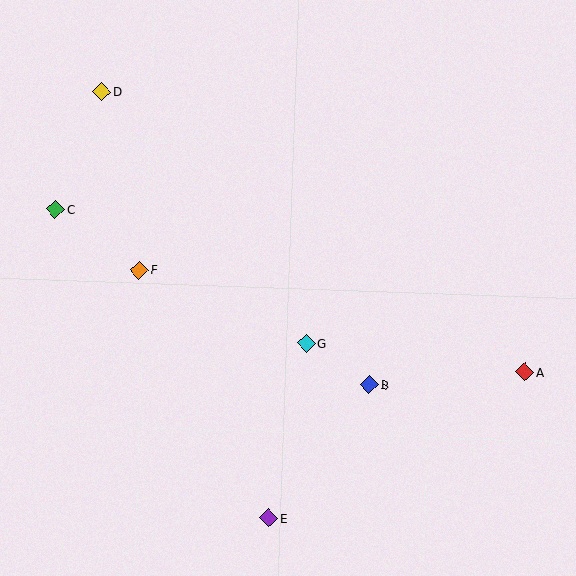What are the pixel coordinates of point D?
Point D is at (101, 92).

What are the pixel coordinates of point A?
Point A is at (525, 372).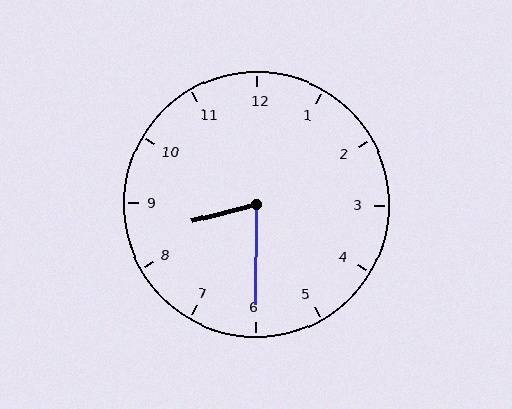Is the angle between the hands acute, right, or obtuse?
It is acute.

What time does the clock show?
8:30.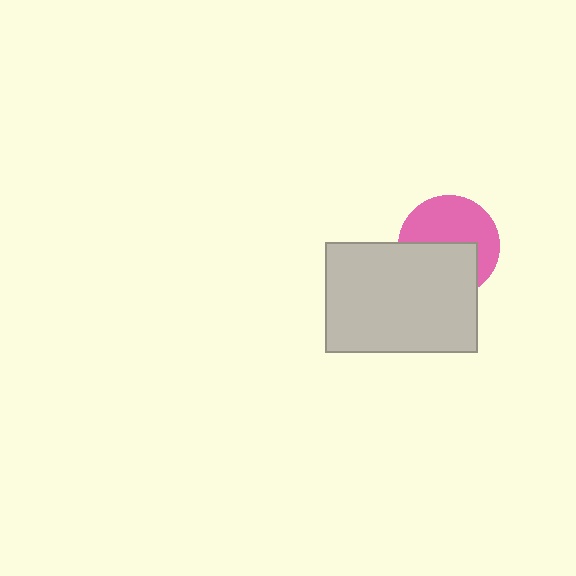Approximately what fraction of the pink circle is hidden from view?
Roughly 47% of the pink circle is hidden behind the light gray rectangle.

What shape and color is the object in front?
The object in front is a light gray rectangle.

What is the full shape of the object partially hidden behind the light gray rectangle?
The partially hidden object is a pink circle.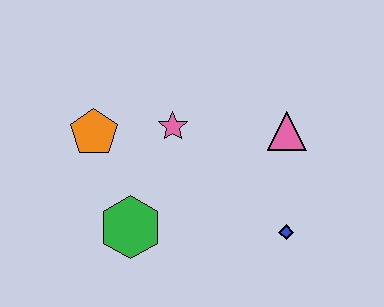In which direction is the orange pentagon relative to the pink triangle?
The orange pentagon is to the left of the pink triangle.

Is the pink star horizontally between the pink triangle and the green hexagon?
Yes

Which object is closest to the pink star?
The orange pentagon is closest to the pink star.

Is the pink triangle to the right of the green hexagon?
Yes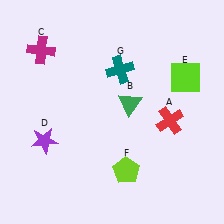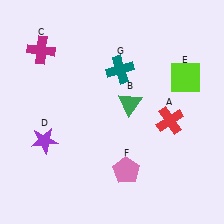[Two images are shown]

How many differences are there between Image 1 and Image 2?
There is 1 difference between the two images.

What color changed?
The pentagon (F) changed from lime in Image 1 to pink in Image 2.